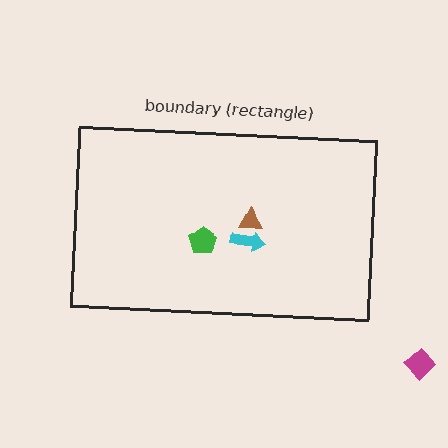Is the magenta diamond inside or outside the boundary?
Outside.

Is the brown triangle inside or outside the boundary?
Inside.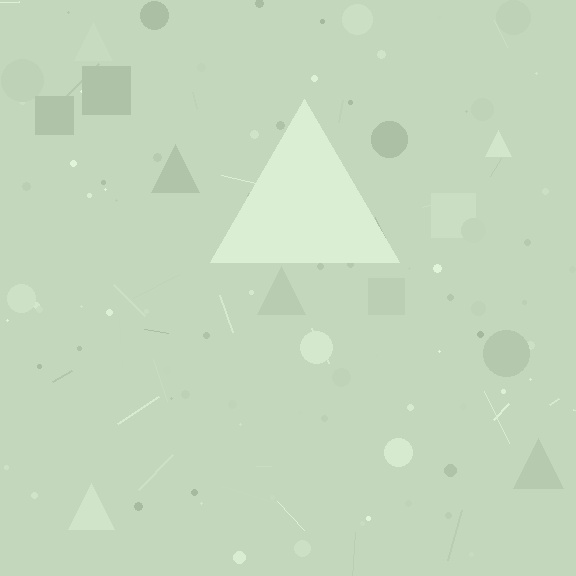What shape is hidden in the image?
A triangle is hidden in the image.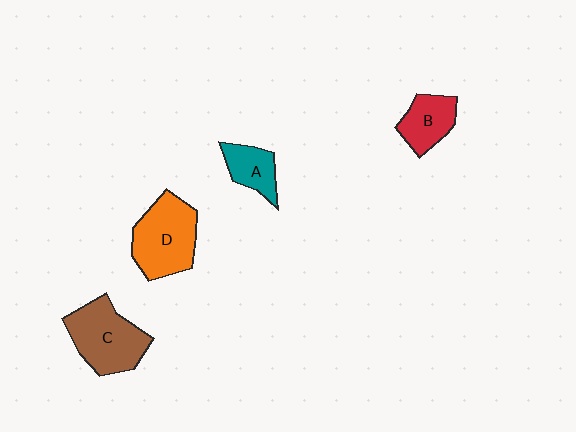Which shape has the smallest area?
Shape A (teal).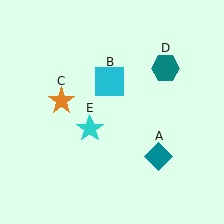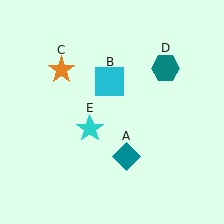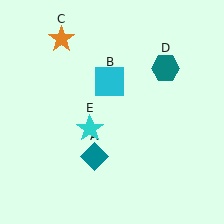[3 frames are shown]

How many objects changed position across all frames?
2 objects changed position: teal diamond (object A), orange star (object C).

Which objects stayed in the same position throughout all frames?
Cyan square (object B) and teal hexagon (object D) and cyan star (object E) remained stationary.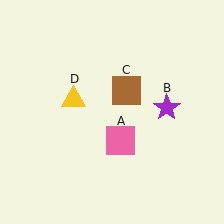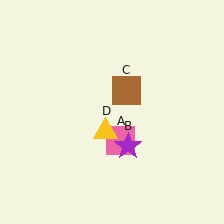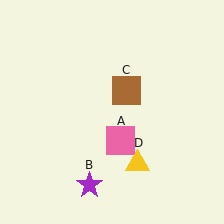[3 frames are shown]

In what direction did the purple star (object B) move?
The purple star (object B) moved down and to the left.